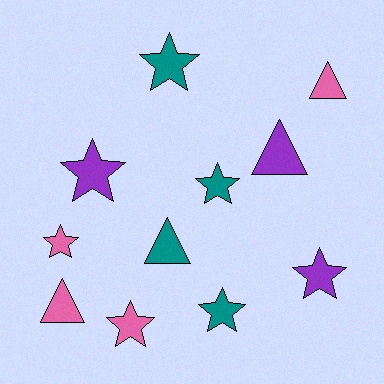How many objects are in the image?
There are 11 objects.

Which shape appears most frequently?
Star, with 7 objects.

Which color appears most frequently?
Teal, with 4 objects.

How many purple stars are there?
There are 2 purple stars.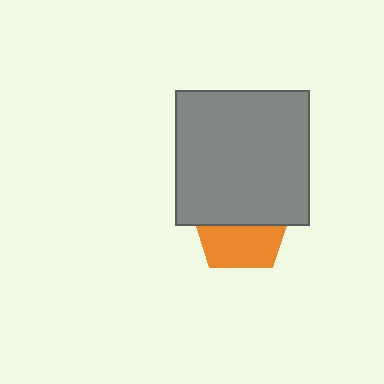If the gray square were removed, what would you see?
You would see the complete orange pentagon.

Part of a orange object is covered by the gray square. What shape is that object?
It is a pentagon.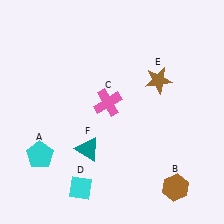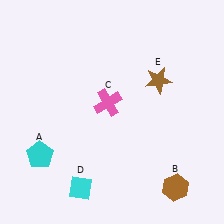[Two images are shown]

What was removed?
The teal triangle (F) was removed in Image 2.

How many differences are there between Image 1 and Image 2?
There is 1 difference between the two images.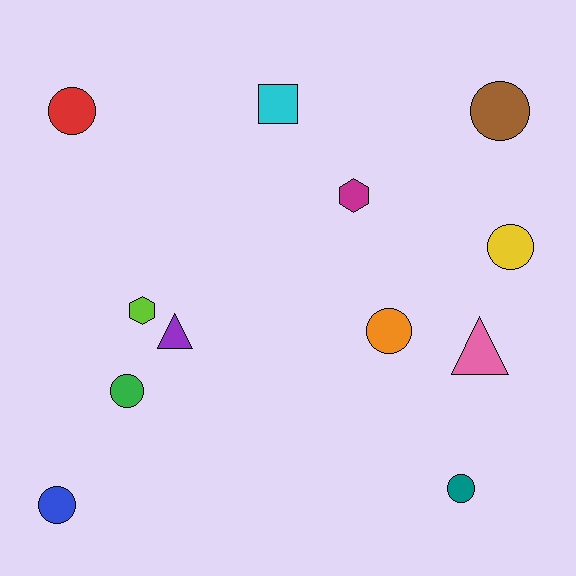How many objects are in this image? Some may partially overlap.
There are 12 objects.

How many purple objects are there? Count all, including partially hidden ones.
There is 1 purple object.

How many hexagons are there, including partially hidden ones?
There are 2 hexagons.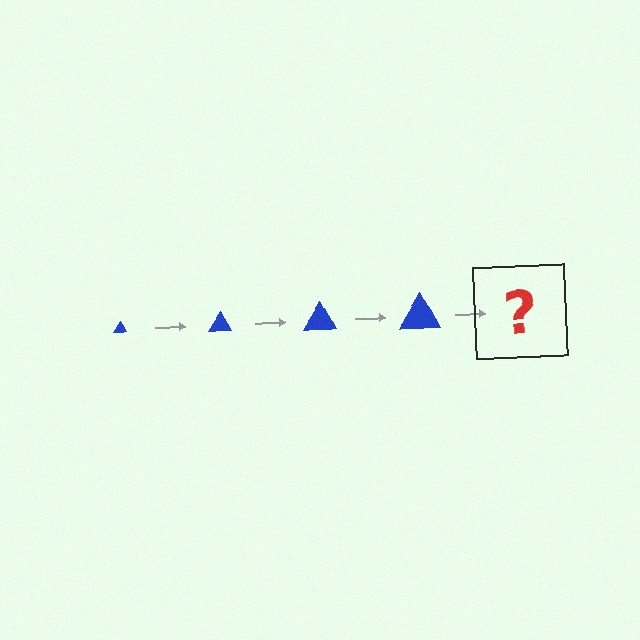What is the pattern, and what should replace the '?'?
The pattern is that the triangle gets progressively larger each step. The '?' should be a blue triangle, larger than the previous one.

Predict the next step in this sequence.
The next step is a blue triangle, larger than the previous one.